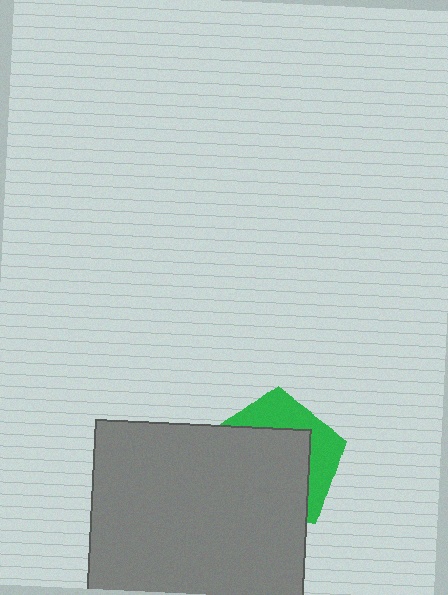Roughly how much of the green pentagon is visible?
A small part of it is visible (roughly 35%).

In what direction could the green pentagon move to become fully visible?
The green pentagon could move toward the upper-right. That would shift it out from behind the gray square entirely.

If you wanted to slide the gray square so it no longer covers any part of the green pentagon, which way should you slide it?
Slide it toward the lower-left — that is the most direct way to separate the two shapes.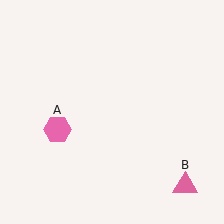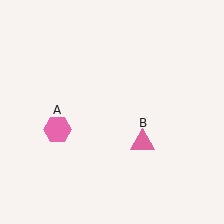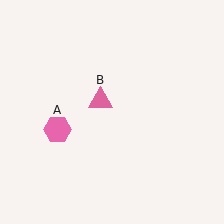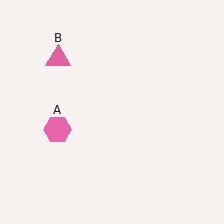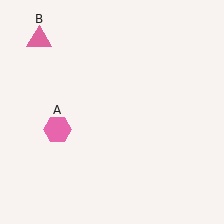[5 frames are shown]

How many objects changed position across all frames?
1 object changed position: pink triangle (object B).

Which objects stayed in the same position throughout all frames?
Pink hexagon (object A) remained stationary.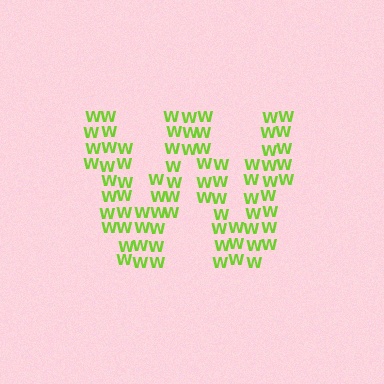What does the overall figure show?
The overall figure shows the letter W.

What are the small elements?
The small elements are letter W's.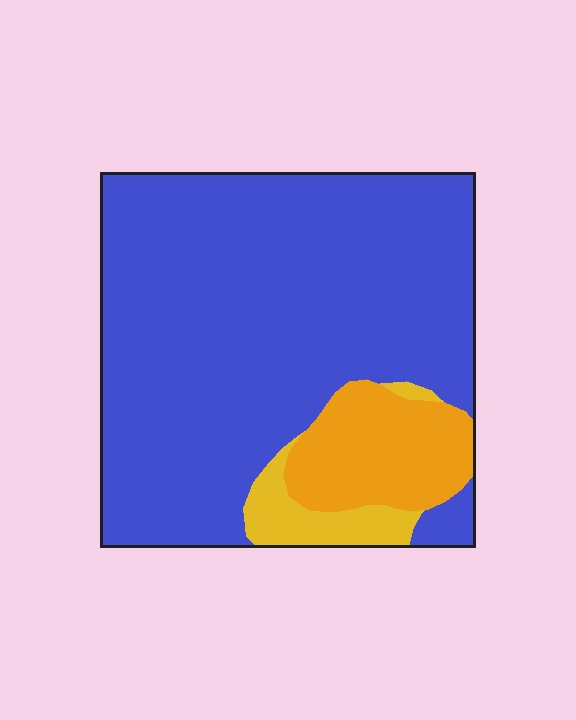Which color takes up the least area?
Yellow, at roughly 5%.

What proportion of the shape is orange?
Orange takes up about one eighth (1/8) of the shape.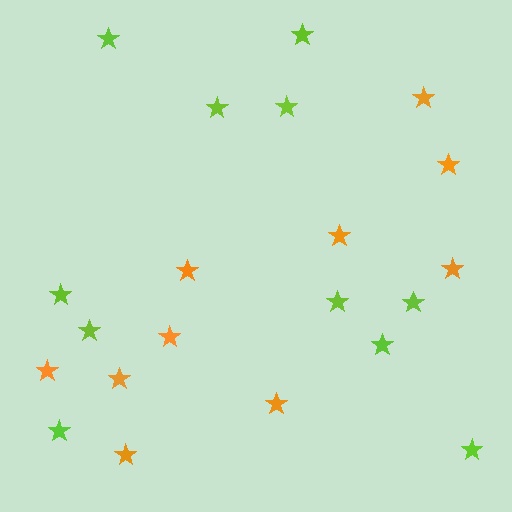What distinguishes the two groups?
There are 2 groups: one group of lime stars (11) and one group of orange stars (10).